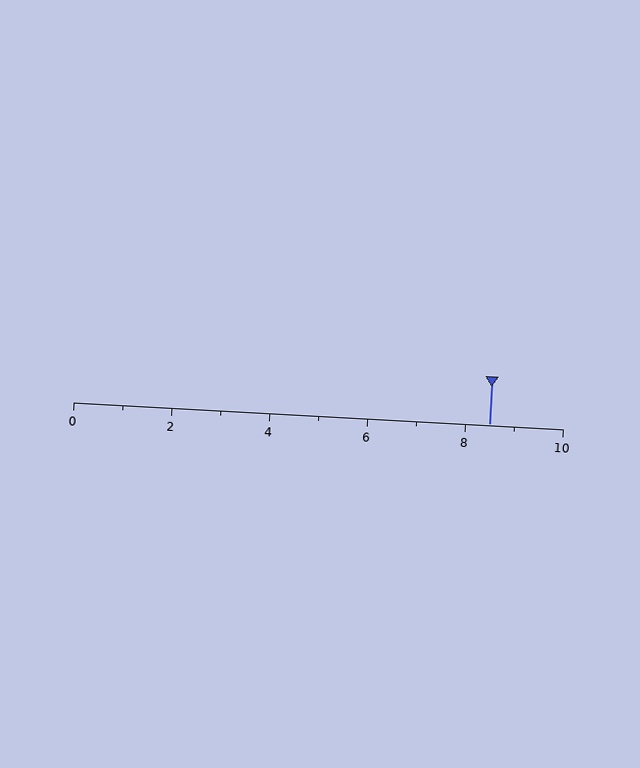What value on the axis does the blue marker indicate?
The marker indicates approximately 8.5.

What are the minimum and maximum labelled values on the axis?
The axis runs from 0 to 10.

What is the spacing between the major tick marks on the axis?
The major ticks are spaced 2 apart.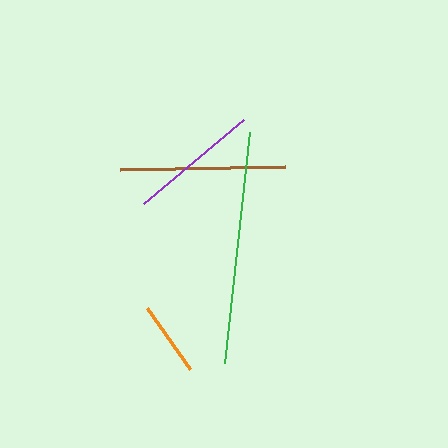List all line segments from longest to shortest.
From longest to shortest: green, brown, purple, orange.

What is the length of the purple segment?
The purple segment is approximately 131 pixels long.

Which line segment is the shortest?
The orange line is the shortest at approximately 75 pixels.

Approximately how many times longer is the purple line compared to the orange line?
The purple line is approximately 1.8 times the length of the orange line.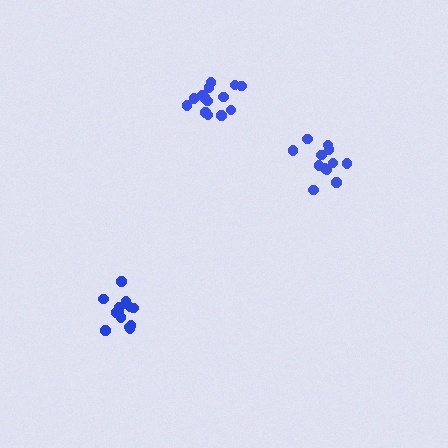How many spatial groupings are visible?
There are 3 spatial groupings.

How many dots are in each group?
Group 1: 14 dots, Group 2: 12 dots, Group 3: 14 dots (40 total).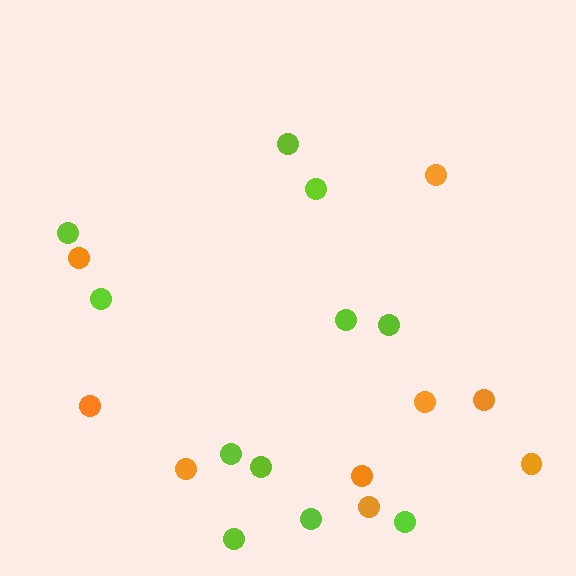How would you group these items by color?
There are 2 groups: one group of lime circles (11) and one group of orange circles (9).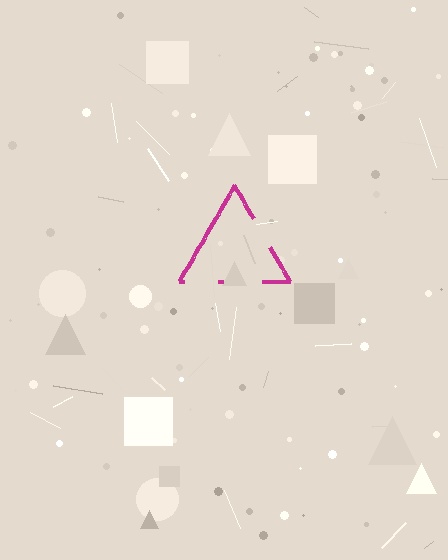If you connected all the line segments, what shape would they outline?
They would outline a triangle.